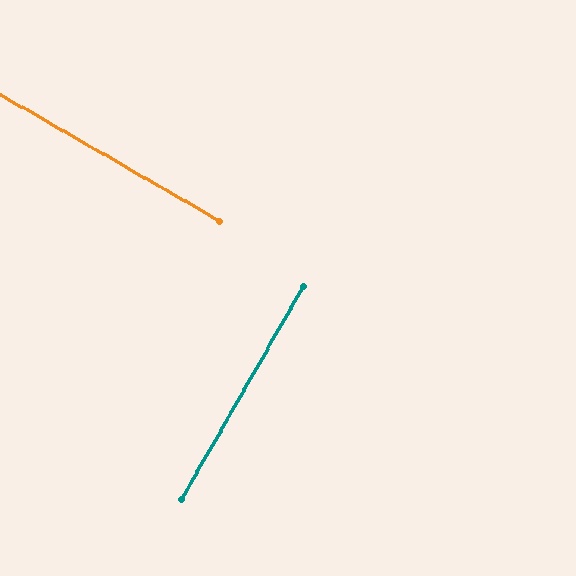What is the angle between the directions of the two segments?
Approximately 90 degrees.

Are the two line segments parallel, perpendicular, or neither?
Perpendicular — they meet at approximately 90°.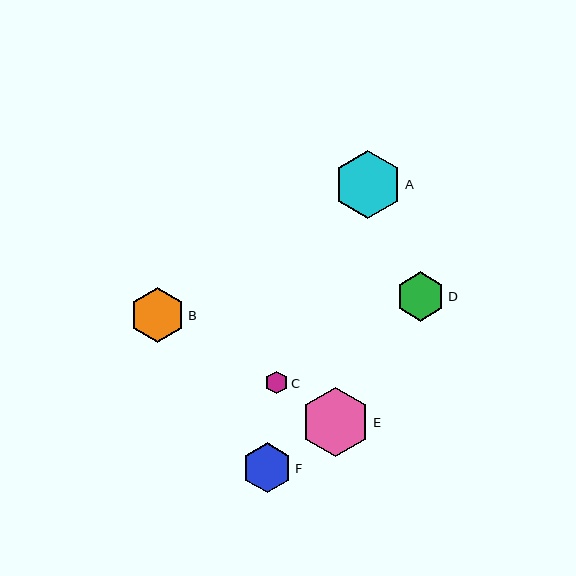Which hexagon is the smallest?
Hexagon C is the smallest with a size of approximately 22 pixels.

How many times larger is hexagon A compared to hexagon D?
Hexagon A is approximately 1.4 times the size of hexagon D.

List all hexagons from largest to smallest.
From largest to smallest: E, A, B, F, D, C.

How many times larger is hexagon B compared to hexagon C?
Hexagon B is approximately 2.4 times the size of hexagon C.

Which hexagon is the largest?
Hexagon E is the largest with a size of approximately 69 pixels.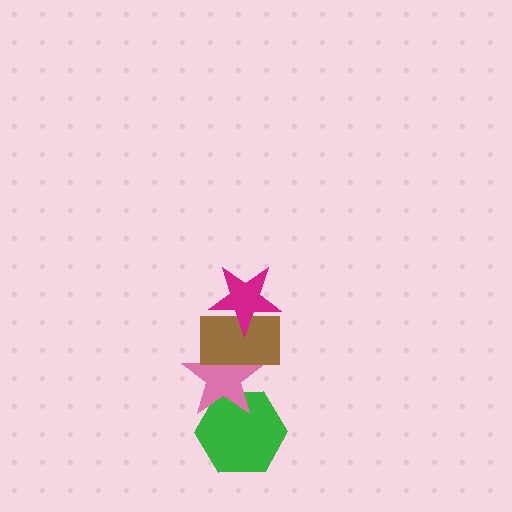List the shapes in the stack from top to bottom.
From top to bottom: the magenta star, the brown rectangle, the pink star, the green hexagon.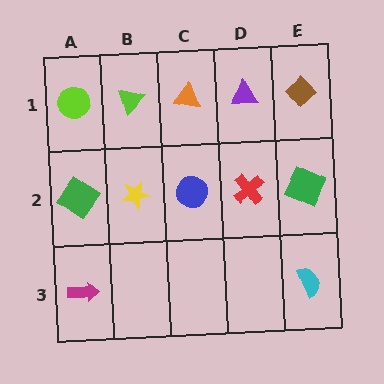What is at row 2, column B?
A yellow star.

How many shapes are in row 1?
5 shapes.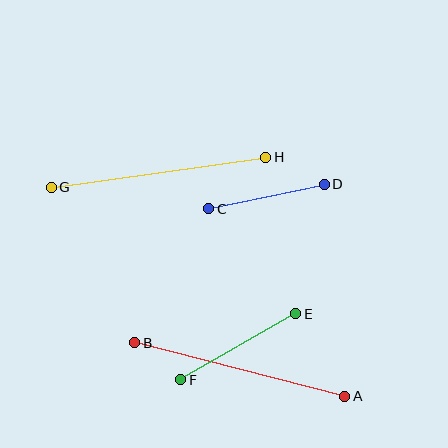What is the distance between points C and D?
The distance is approximately 118 pixels.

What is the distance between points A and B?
The distance is approximately 217 pixels.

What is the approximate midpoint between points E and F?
The midpoint is at approximately (238, 347) pixels.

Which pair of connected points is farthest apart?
Points A and B are farthest apart.